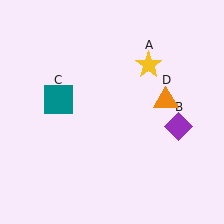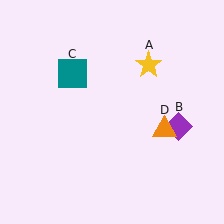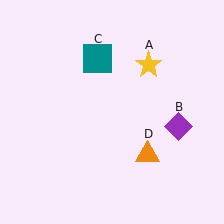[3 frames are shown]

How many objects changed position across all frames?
2 objects changed position: teal square (object C), orange triangle (object D).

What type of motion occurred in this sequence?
The teal square (object C), orange triangle (object D) rotated clockwise around the center of the scene.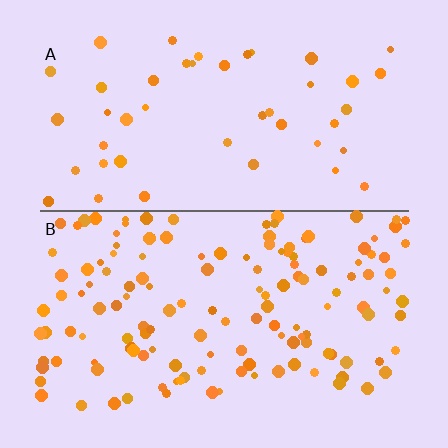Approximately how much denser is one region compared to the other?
Approximately 3.1× — region B over region A.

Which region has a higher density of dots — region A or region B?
B (the bottom).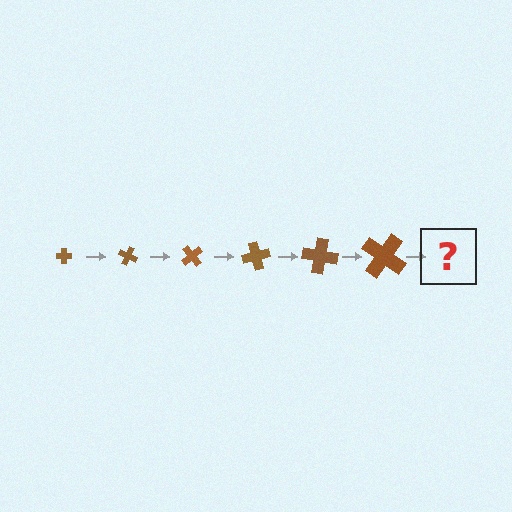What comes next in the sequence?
The next element should be a cross, larger than the previous one and rotated 150 degrees from the start.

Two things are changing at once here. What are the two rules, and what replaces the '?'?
The two rules are that the cross grows larger each step and it rotates 25 degrees each step. The '?' should be a cross, larger than the previous one and rotated 150 degrees from the start.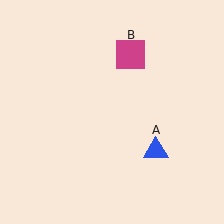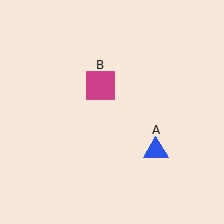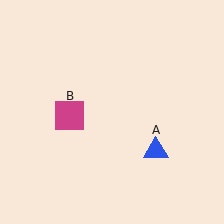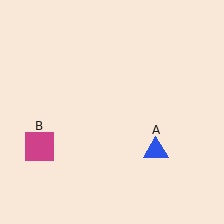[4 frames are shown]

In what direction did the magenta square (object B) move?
The magenta square (object B) moved down and to the left.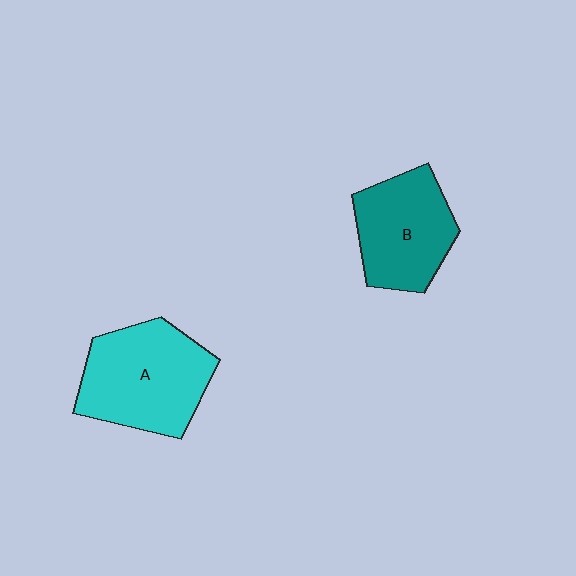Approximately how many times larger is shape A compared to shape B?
Approximately 1.2 times.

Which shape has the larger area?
Shape A (cyan).